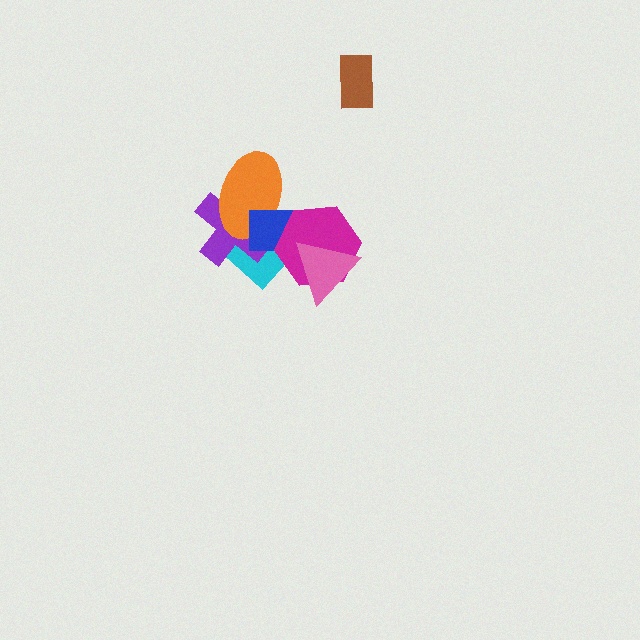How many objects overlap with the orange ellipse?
3 objects overlap with the orange ellipse.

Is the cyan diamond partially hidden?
Yes, it is partially covered by another shape.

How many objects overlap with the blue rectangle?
5 objects overlap with the blue rectangle.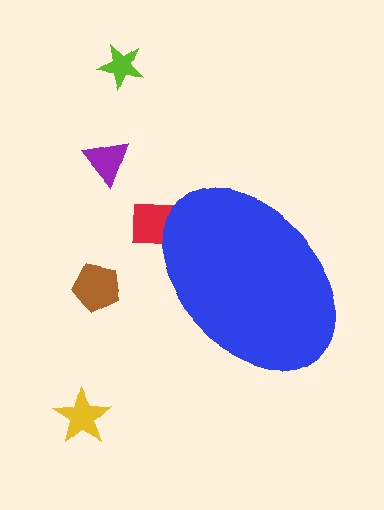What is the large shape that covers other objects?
A blue ellipse.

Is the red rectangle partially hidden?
Yes, the red rectangle is partially hidden behind the blue ellipse.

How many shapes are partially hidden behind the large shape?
1 shape is partially hidden.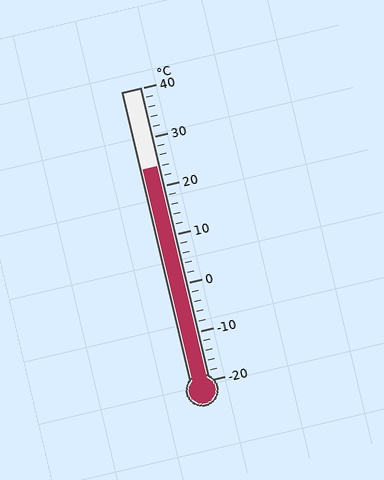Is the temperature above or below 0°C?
The temperature is above 0°C.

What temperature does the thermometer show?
The thermometer shows approximately 24°C.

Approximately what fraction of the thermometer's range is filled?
The thermometer is filled to approximately 75% of its range.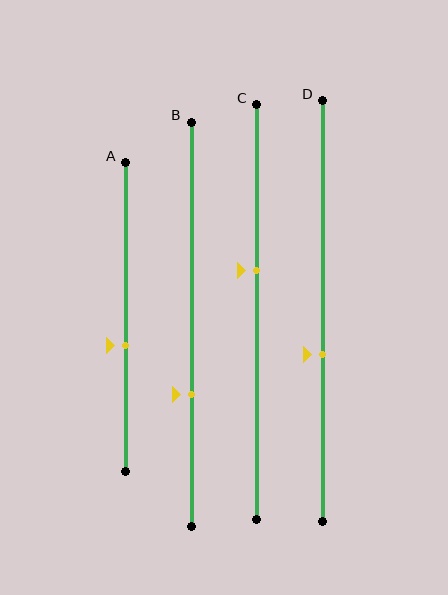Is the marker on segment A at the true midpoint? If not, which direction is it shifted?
No, the marker on segment A is shifted downward by about 9% of the segment length.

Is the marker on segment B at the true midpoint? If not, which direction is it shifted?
No, the marker on segment B is shifted downward by about 17% of the segment length.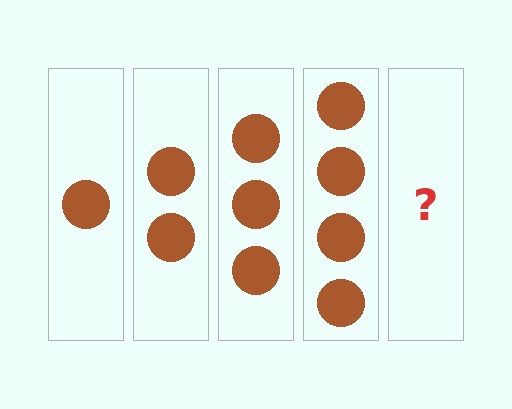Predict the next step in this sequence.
The next step is 5 circles.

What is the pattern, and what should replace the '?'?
The pattern is that each step adds one more circle. The '?' should be 5 circles.